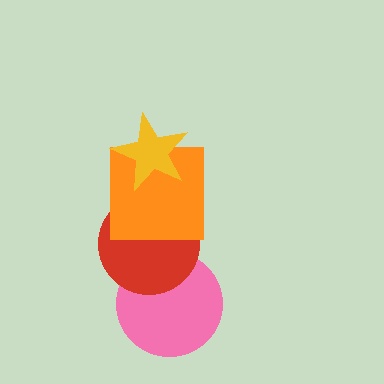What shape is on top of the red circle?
The orange square is on top of the red circle.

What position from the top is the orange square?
The orange square is 2nd from the top.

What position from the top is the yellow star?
The yellow star is 1st from the top.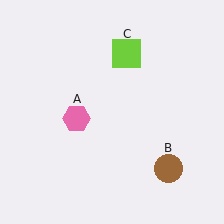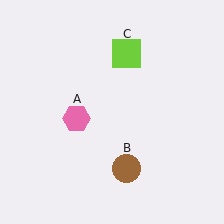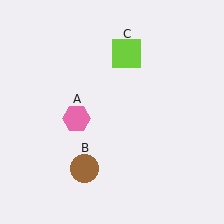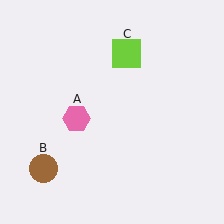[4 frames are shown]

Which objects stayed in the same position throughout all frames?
Pink hexagon (object A) and lime square (object C) remained stationary.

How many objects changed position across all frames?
1 object changed position: brown circle (object B).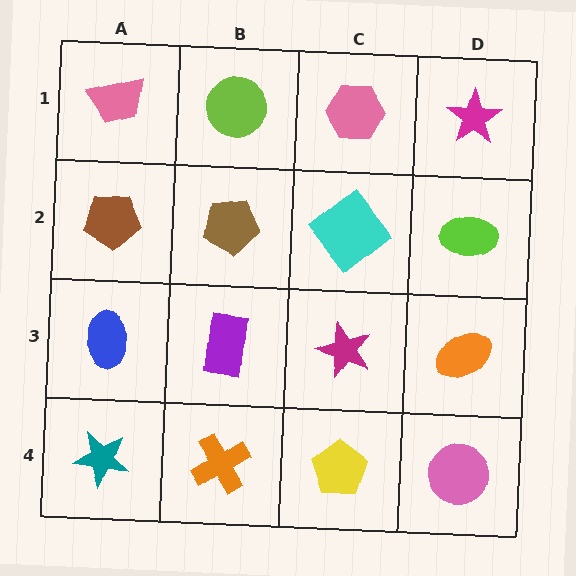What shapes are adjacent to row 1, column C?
A cyan diamond (row 2, column C), a lime circle (row 1, column B), a magenta star (row 1, column D).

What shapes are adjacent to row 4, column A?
A blue ellipse (row 3, column A), an orange cross (row 4, column B).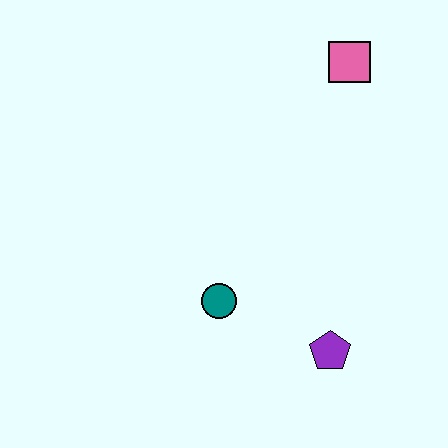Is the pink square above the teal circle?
Yes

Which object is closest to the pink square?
The teal circle is closest to the pink square.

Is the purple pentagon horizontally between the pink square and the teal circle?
Yes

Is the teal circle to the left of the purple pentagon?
Yes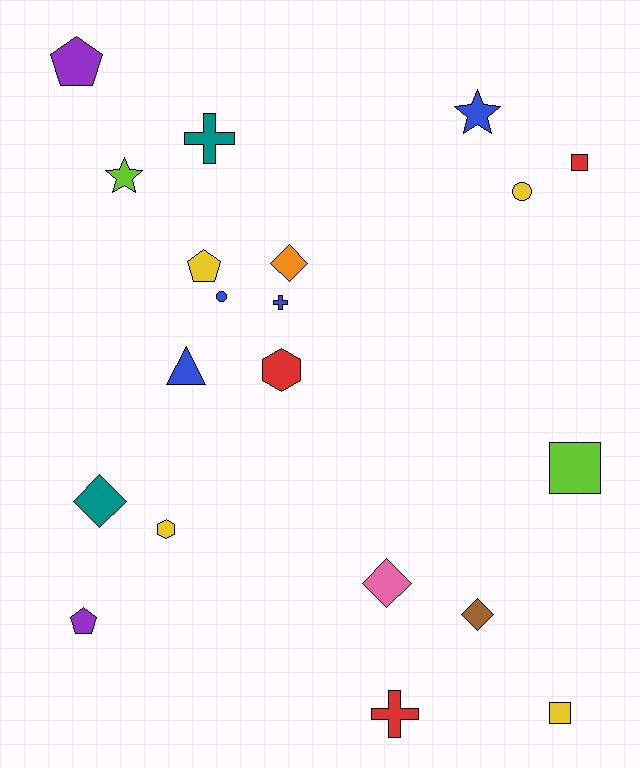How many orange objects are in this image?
There is 1 orange object.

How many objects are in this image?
There are 20 objects.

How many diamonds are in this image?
There are 4 diamonds.